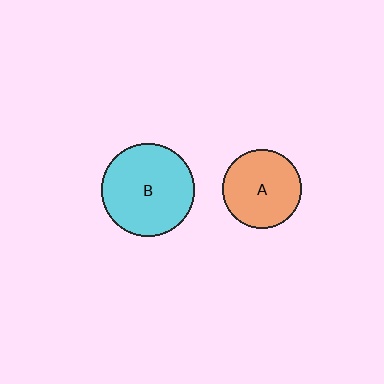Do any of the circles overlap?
No, none of the circles overlap.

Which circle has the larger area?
Circle B (cyan).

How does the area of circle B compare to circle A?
Approximately 1.4 times.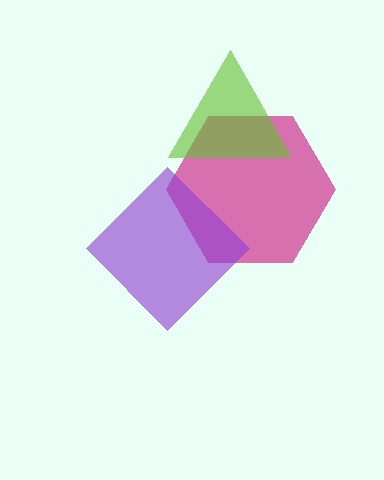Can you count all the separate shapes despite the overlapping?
Yes, there are 3 separate shapes.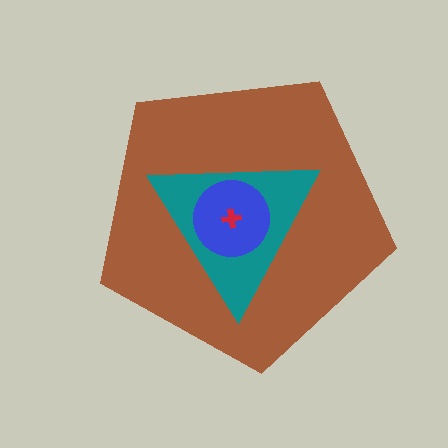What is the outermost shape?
The brown pentagon.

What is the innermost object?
The red cross.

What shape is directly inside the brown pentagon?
The teal triangle.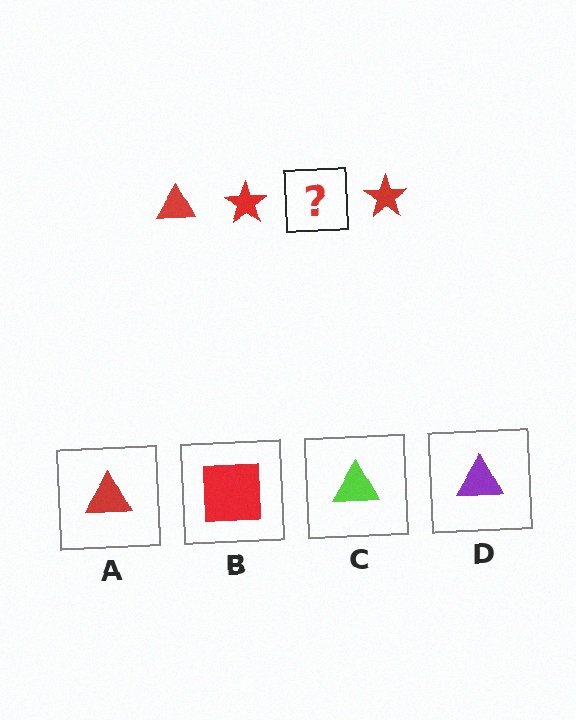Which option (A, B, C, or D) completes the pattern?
A.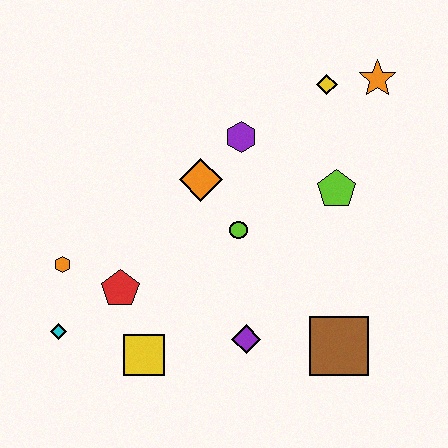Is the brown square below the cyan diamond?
Yes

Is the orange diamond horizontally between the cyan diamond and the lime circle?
Yes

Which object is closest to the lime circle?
The orange diamond is closest to the lime circle.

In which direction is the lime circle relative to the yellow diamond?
The lime circle is below the yellow diamond.